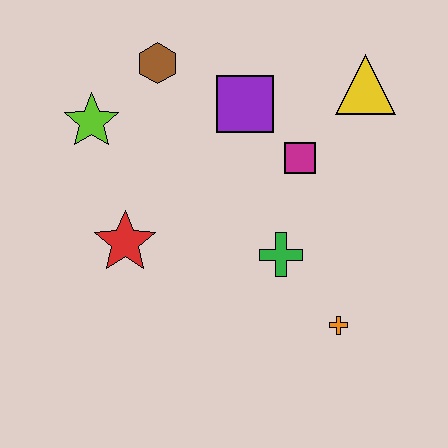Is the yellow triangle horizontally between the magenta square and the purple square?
No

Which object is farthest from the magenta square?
The lime star is farthest from the magenta square.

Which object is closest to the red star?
The lime star is closest to the red star.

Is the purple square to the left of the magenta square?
Yes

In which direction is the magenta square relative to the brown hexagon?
The magenta square is to the right of the brown hexagon.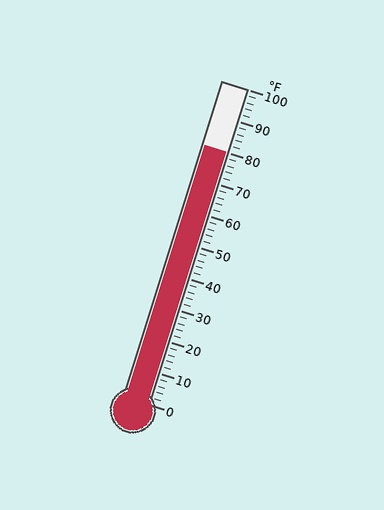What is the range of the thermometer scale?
The thermometer scale ranges from 0°F to 100°F.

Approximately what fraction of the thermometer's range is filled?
The thermometer is filled to approximately 80% of its range.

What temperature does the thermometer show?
The thermometer shows approximately 80°F.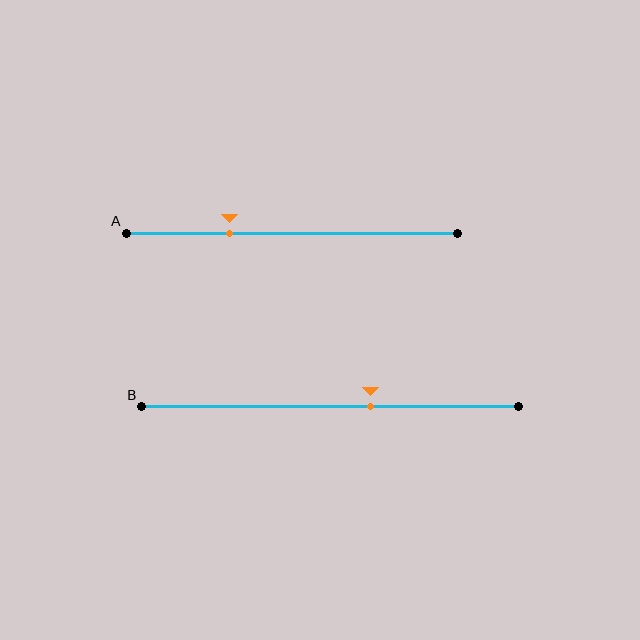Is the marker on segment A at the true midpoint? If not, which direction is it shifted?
No, the marker on segment A is shifted to the left by about 19% of the segment length.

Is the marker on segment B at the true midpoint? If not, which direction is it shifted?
No, the marker on segment B is shifted to the right by about 11% of the segment length.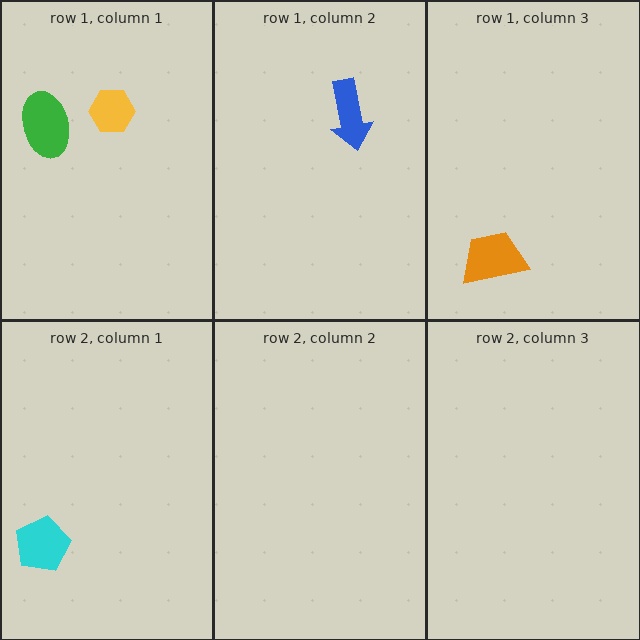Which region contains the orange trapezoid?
The row 1, column 3 region.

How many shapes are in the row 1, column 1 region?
2.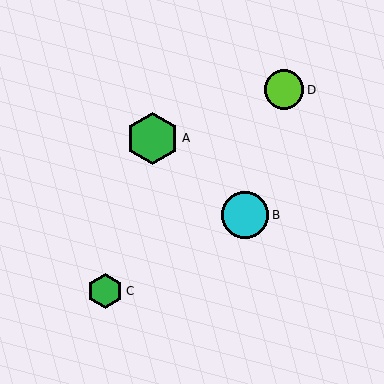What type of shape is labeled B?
Shape B is a cyan circle.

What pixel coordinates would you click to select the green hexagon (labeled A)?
Click at (153, 138) to select the green hexagon A.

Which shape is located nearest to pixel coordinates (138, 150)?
The green hexagon (labeled A) at (153, 138) is nearest to that location.